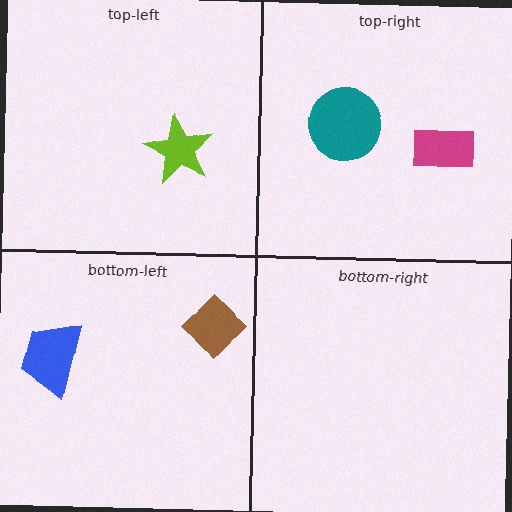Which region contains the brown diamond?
The bottom-left region.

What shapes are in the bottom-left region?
The blue trapezoid, the brown diamond.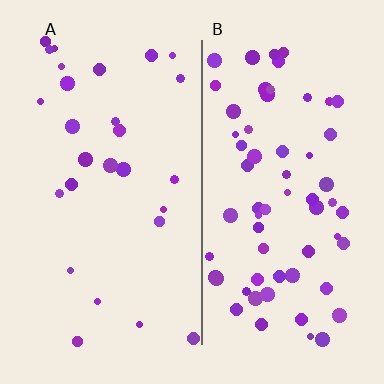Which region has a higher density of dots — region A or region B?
B (the right).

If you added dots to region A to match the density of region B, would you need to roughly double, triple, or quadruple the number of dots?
Approximately double.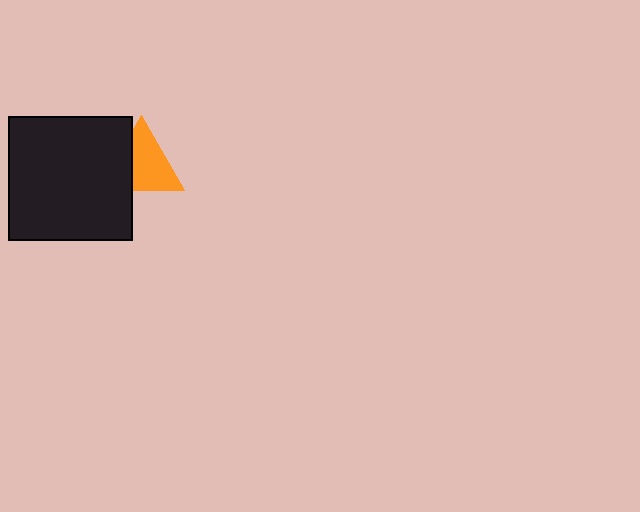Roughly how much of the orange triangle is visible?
Most of it is visible (roughly 66%).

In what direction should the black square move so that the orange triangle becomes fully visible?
The black square should move left. That is the shortest direction to clear the overlap and leave the orange triangle fully visible.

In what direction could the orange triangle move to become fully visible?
The orange triangle could move right. That would shift it out from behind the black square entirely.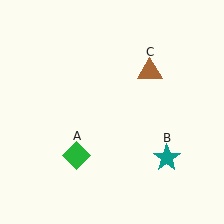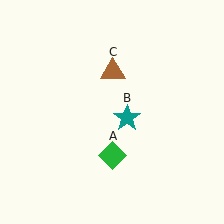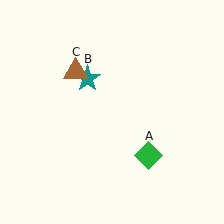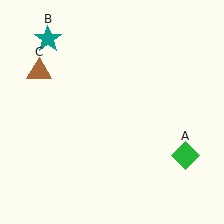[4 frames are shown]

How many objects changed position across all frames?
3 objects changed position: green diamond (object A), teal star (object B), brown triangle (object C).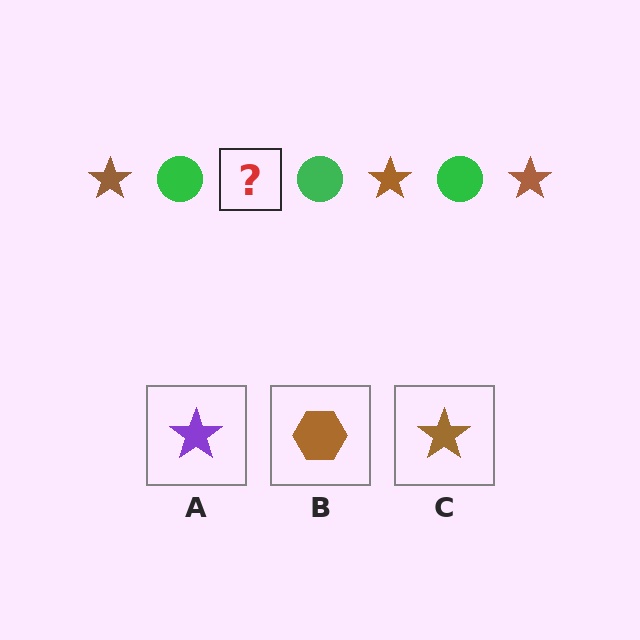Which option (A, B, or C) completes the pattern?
C.